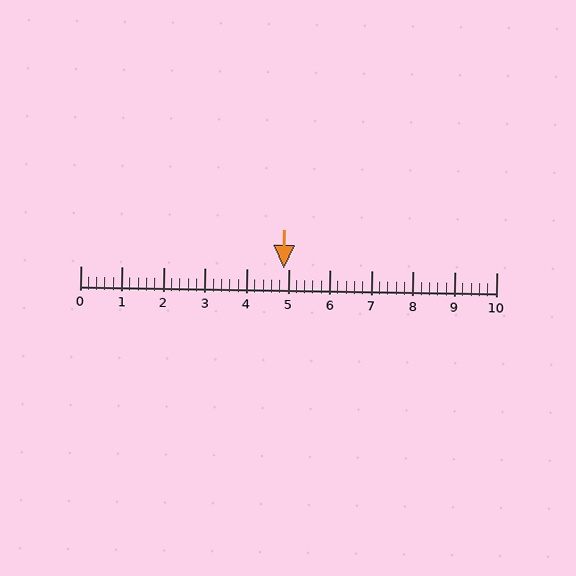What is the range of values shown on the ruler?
The ruler shows values from 0 to 10.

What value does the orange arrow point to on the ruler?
The orange arrow points to approximately 4.9.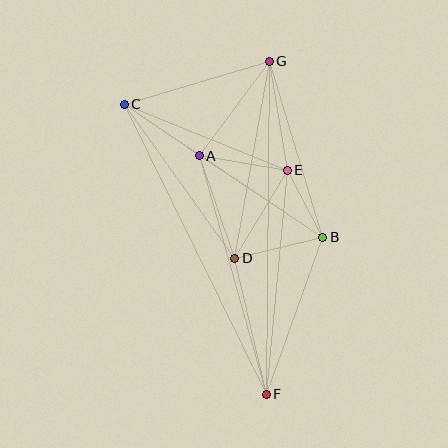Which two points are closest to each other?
Points B and E are closest to each other.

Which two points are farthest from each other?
Points F and G are farthest from each other.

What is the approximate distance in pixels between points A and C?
The distance between A and C is approximately 91 pixels.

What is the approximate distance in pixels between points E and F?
The distance between E and F is approximately 225 pixels.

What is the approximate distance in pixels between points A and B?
The distance between A and B is approximately 148 pixels.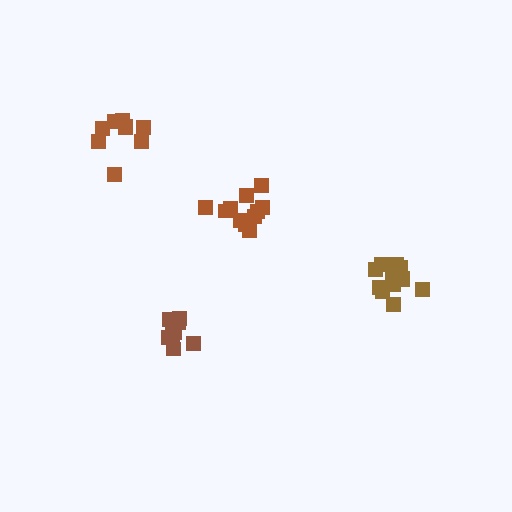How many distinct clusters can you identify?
There are 4 distinct clusters.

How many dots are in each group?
Group 1: 13 dots, Group 2: 9 dots, Group 3: 10 dots, Group 4: 11 dots (43 total).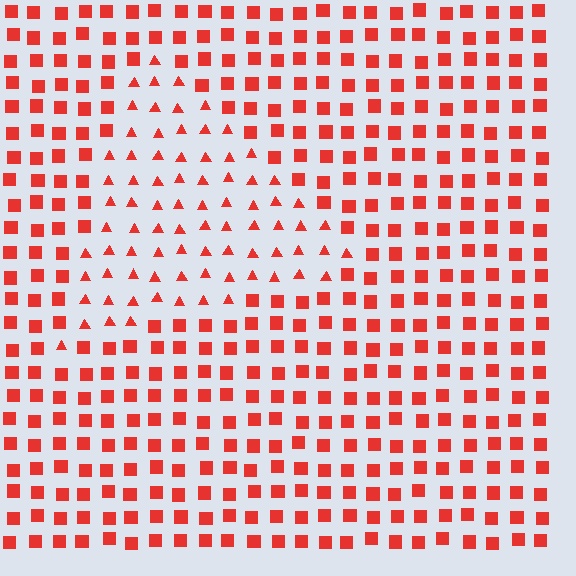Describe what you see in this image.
The image is filled with small red elements arranged in a uniform grid. A triangle-shaped region contains triangles, while the surrounding area contains squares. The boundary is defined purely by the change in element shape.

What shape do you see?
I see a triangle.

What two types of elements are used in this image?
The image uses triangles inside the triangle region and squares outside it.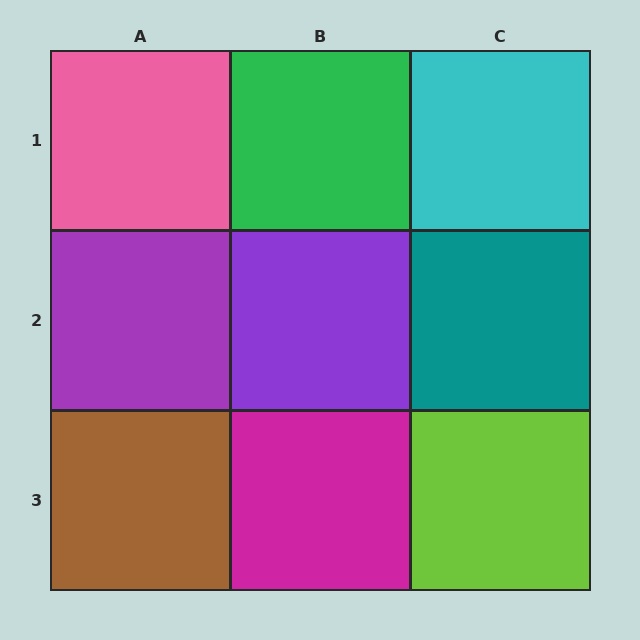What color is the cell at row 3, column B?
Magenta.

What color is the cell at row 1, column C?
Cyan.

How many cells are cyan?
1 cell is cyan.